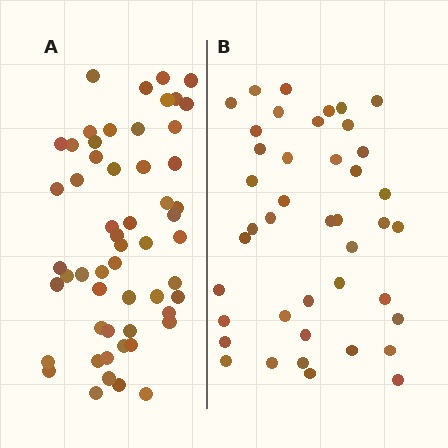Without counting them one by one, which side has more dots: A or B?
Region A (the left region) has more dots.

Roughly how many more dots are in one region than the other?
Region A has approximately 15 more dots than region B.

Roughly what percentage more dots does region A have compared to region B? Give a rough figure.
About 30% more.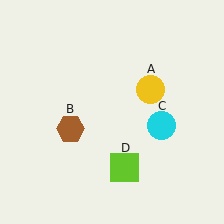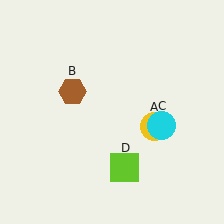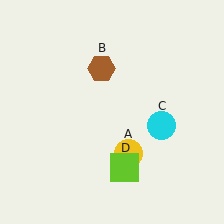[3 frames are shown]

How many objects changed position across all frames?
2 objects changed position: yellow circle (object A), brown hexagon (object B).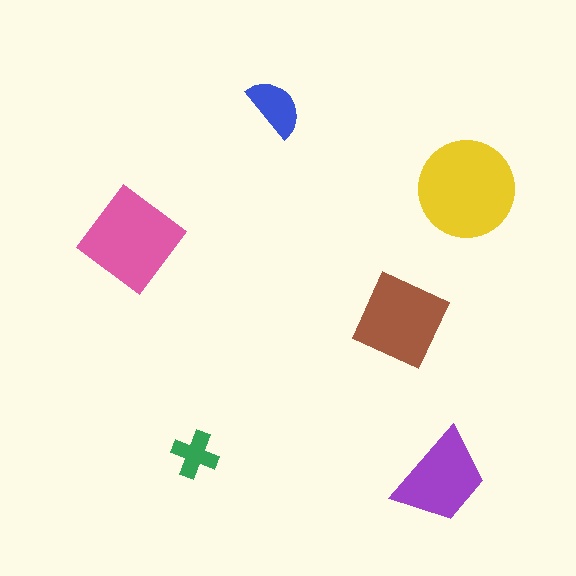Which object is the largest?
The yellow circle.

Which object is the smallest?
The green cross.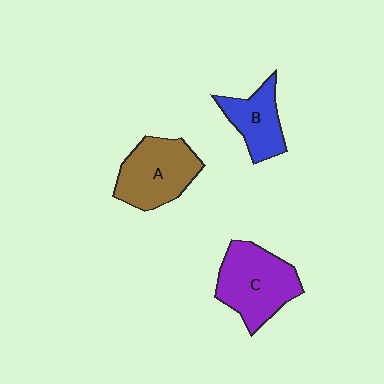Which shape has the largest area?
Shape C (purple).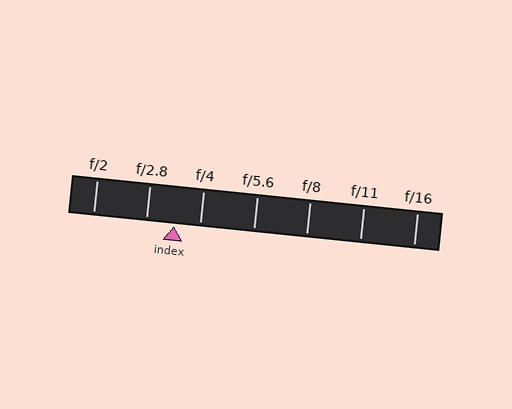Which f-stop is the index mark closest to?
The index mark is closest to f/4.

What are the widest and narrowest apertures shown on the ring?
The widest aperture shown is f/2 and the narrowest is f/16.